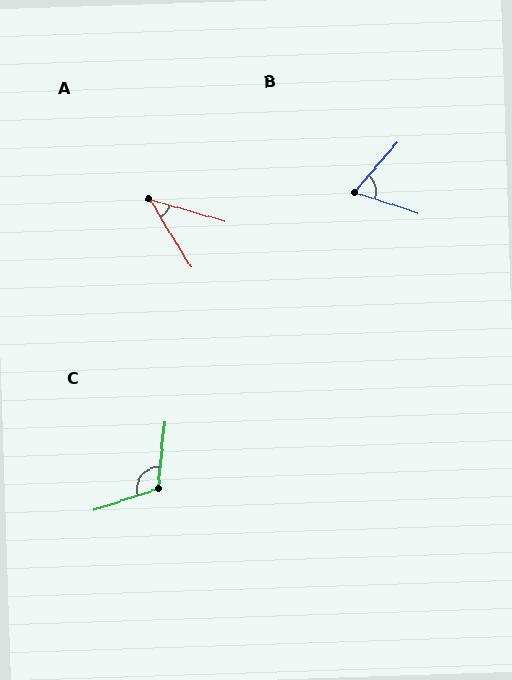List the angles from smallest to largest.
A (42°), B (67°), C (114°).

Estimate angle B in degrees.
Approximately 67 degrees.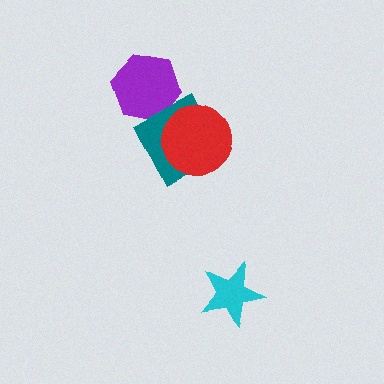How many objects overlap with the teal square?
2 objects overlap with the teal square.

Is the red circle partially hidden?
No, no other shape covers it.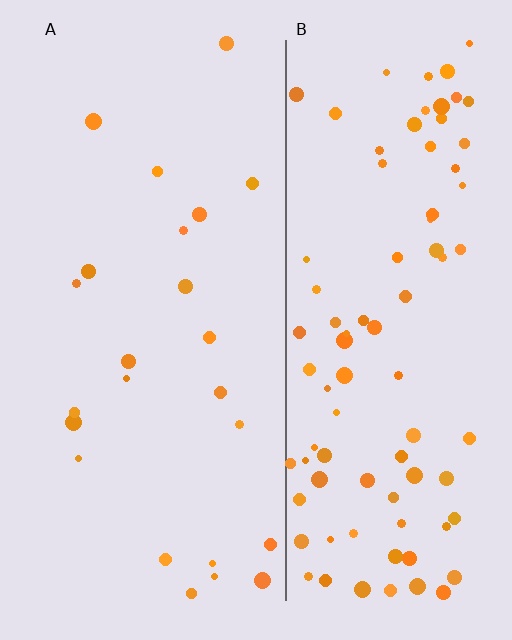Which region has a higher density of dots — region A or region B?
B (the right).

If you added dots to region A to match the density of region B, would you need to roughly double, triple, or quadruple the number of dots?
Approximately quadruple.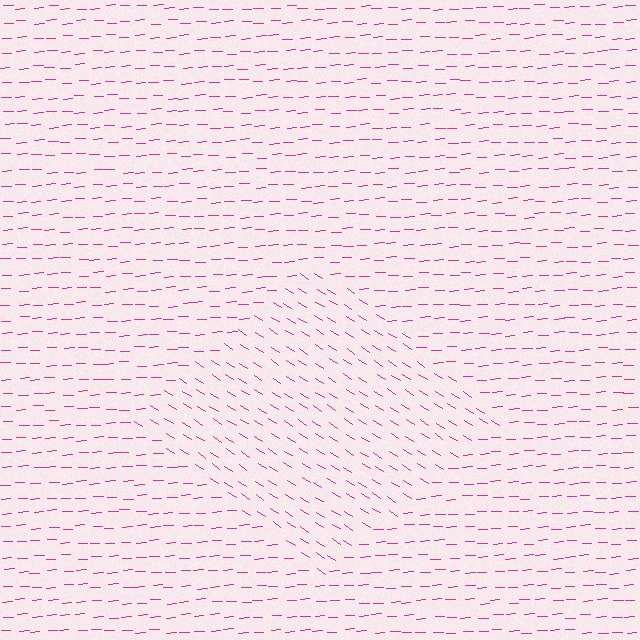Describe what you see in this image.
The image is filled with small magenta line segments. A diamond region in the image has lines oriented differently from the surrounding lines, creating a visible texture boundary.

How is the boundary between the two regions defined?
The boundary is defined purely by a change in line orientation (approximately 35 degrees difference). All lines are the same color and thickness.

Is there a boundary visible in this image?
Yes, there is a texture boundary formed by a change in line orientation.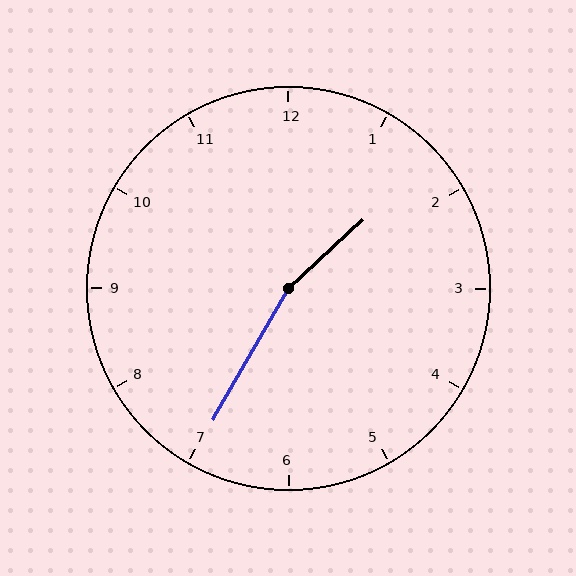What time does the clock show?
1:35.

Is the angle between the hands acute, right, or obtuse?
It is obtuse.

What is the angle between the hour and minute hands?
Approximately 162 degrees.